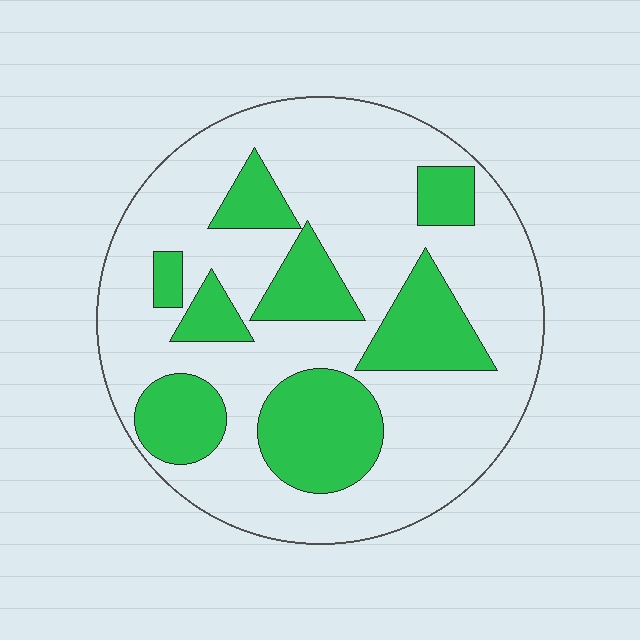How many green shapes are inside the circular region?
8.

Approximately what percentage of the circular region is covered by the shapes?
Approximately 30%.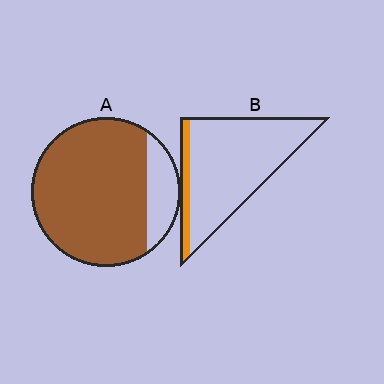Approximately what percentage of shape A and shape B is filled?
A is approximately 85% and B is approximately 15%.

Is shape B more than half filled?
No.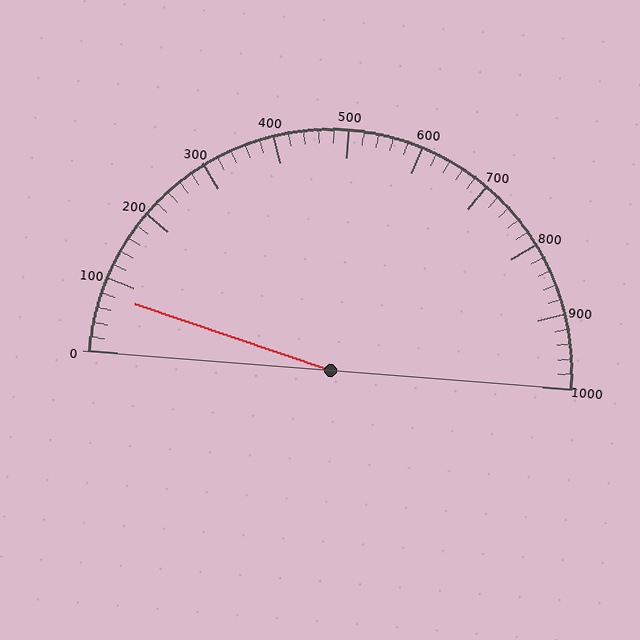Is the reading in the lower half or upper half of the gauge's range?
The reading is in the lower half of the range (0 to 1000).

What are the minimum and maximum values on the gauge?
The gauge ranges from 0 to 1000.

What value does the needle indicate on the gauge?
The needle indicates approximately 80.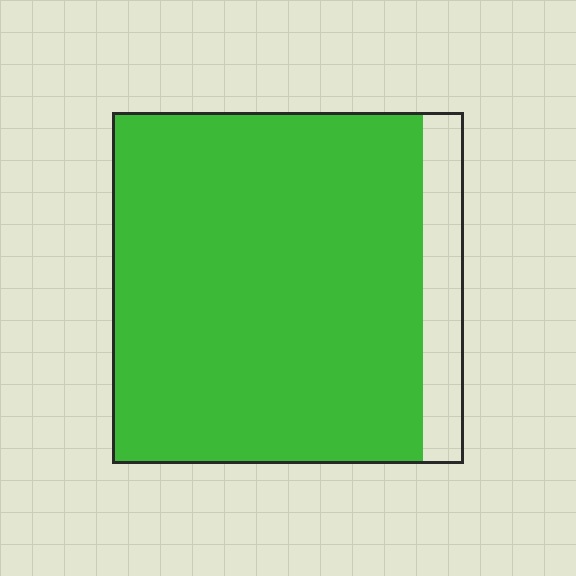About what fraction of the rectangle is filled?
About seven eighths (7/8).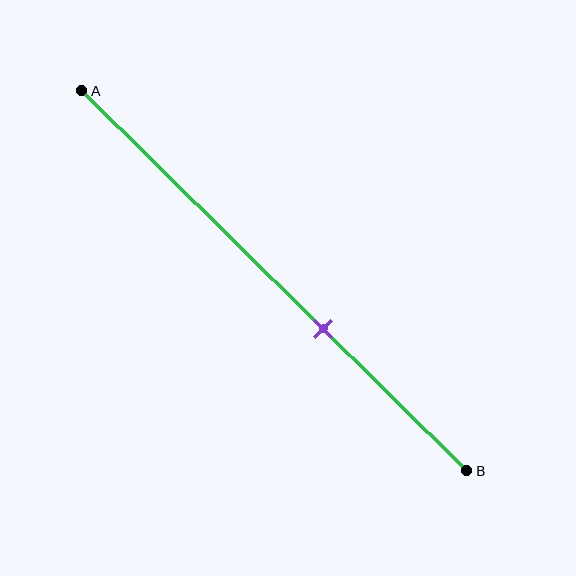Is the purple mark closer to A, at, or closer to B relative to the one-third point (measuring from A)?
The purple mark is closer to point B than the one-third point of segment AB.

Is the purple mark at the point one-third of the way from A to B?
No, the mark is at about 65% from A, not at the 33% one-third point.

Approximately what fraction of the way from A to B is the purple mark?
The purple mark is approximately 65% of the way from A to B.